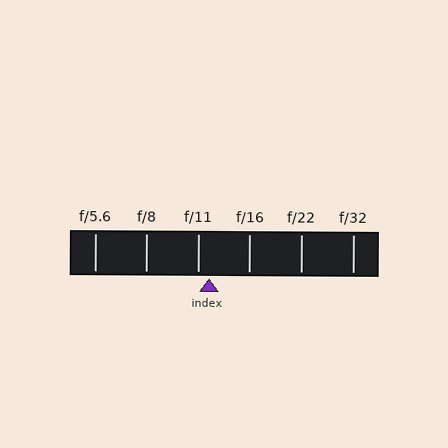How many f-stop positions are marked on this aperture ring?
There are 6 f-stop positions marked.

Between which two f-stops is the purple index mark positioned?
The index mark is between f/11 and f/16.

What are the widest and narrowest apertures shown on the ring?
The widest aperture shown is f/5.6 and the narrowest is f/32.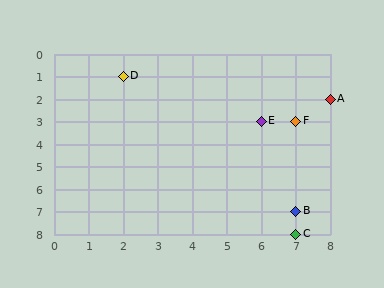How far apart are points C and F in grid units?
Points C and F are 5 rows apart.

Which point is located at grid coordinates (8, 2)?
Point A is at (8, 2).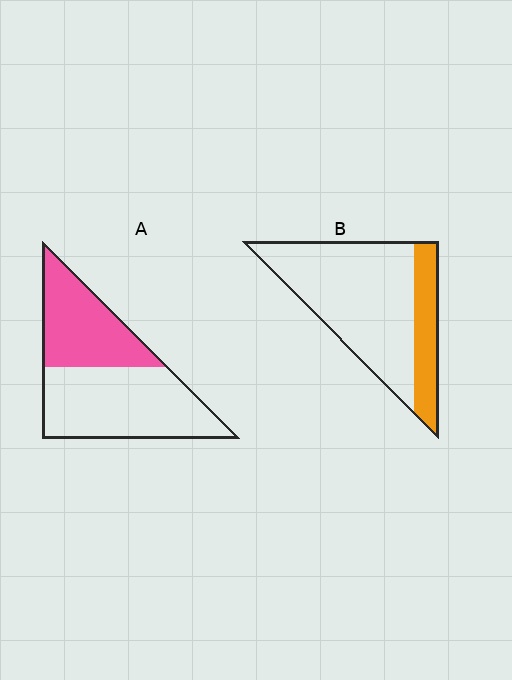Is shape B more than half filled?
No.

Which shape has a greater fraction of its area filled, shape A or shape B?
Shape A.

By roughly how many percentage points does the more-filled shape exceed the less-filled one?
By roughly 15 percentage points (A over B).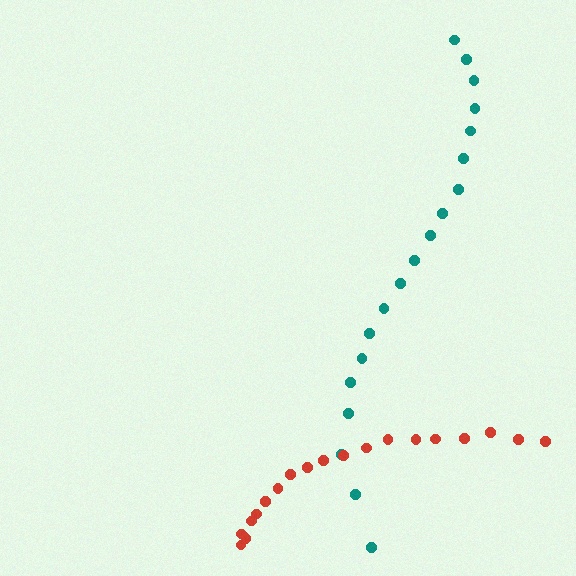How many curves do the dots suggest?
There are 2 distinct paths.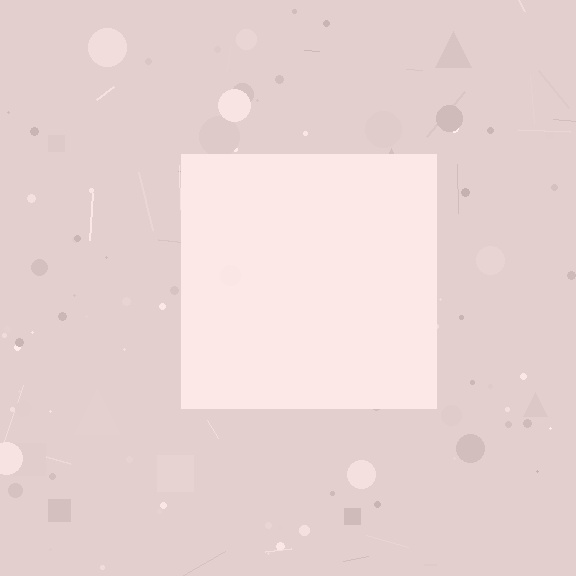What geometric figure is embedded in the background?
A square is embedded in the background.